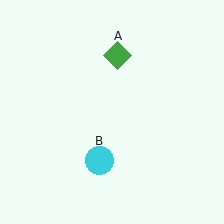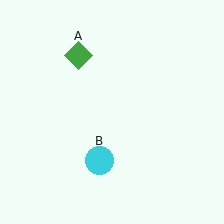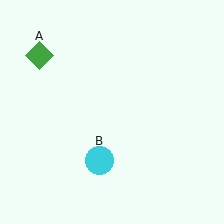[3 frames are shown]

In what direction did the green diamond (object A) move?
The green diamond (object A) moved left.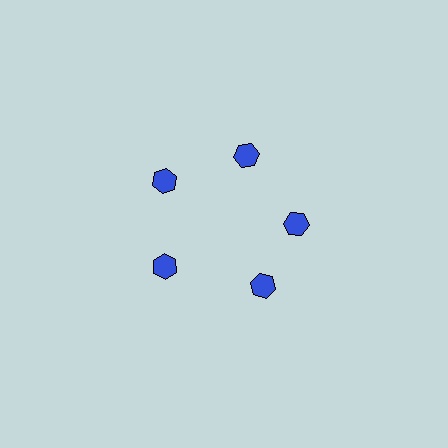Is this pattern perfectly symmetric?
No. The 5 blue hexagons are arranged in a ring, but one element near the 5 o'clock position is rotated out of alignment along the ring, breaking the 5-fold rotational symmetry.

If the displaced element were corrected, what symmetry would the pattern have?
It would have 5-fold rotational symmetry — the pattern would map onto itself every 72 degrees.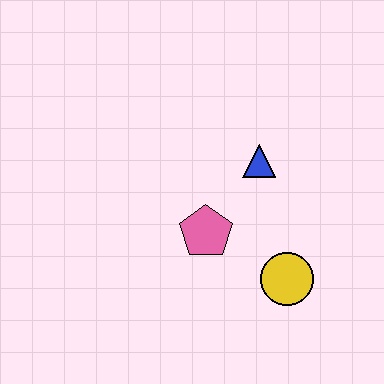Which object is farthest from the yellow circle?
The blue triangle is farthest from the yellow circle.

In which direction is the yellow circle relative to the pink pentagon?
The yellow circle is to the right of the pink pentagon.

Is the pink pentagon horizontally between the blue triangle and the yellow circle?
No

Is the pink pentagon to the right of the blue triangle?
No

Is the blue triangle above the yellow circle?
Yes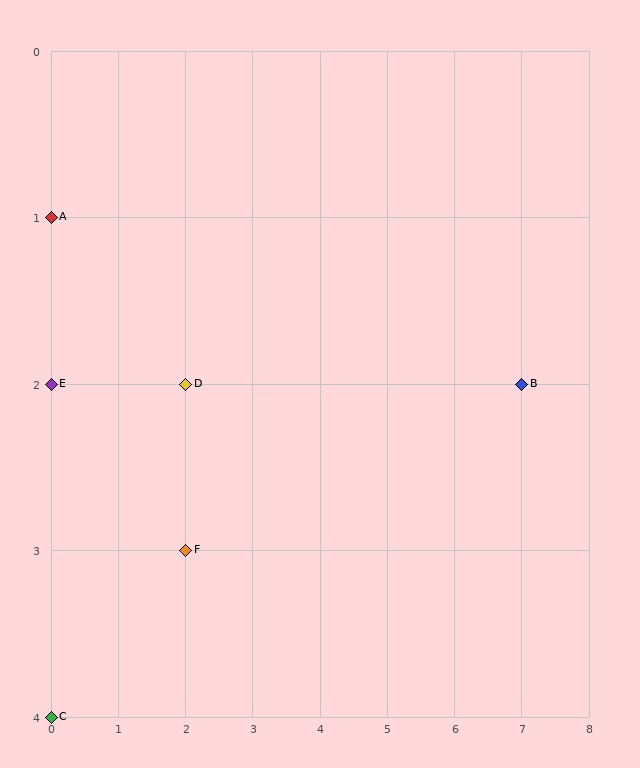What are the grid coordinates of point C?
Point C is at grid coordinates (0, 4).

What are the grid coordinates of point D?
Point D is at grid coordinates (2, 2).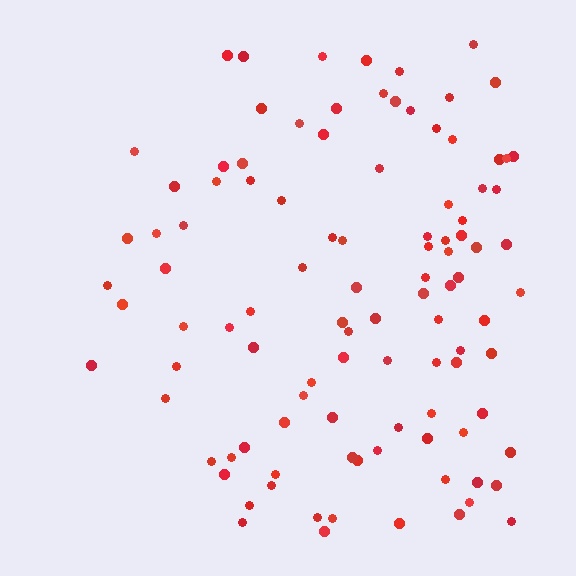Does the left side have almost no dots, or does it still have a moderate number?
Still a moderate number, just noticeably fewer than the right.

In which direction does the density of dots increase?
From left to right, with the right side densest.